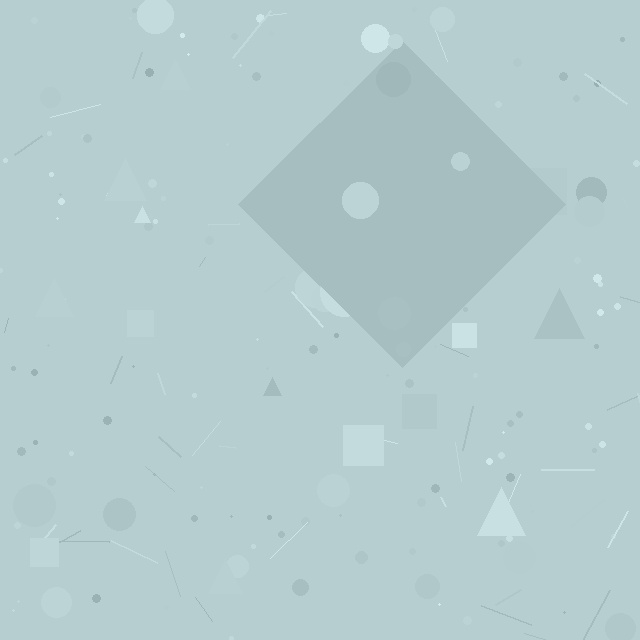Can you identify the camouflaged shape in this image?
The camouflaged shape is a diamond.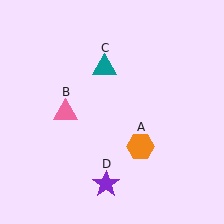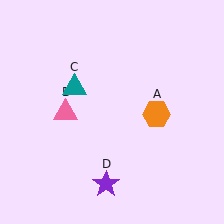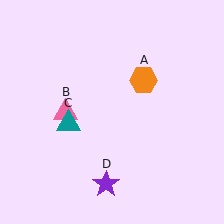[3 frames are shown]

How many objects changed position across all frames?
2 objects changed position: orange hexagon (object A), teal triangle (object C).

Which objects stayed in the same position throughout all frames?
Pink triangle (object B) and purple star (object D) remained stationary.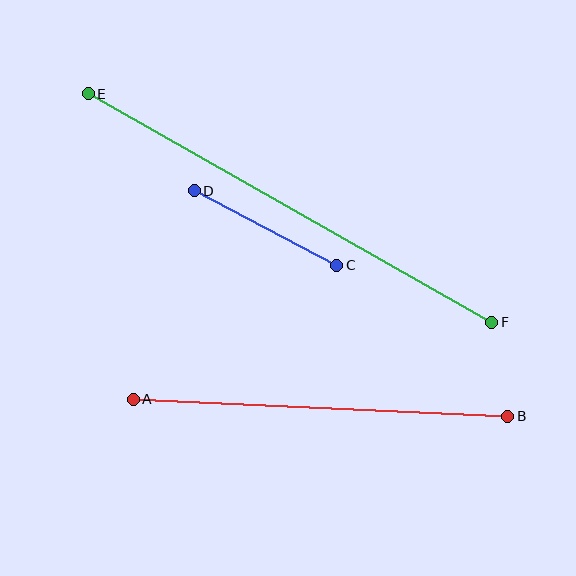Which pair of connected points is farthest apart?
Points E and F are farthest apart.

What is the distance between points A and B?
The distance is approximately 375 pixels.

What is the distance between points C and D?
The distance is approximately 161 pixels.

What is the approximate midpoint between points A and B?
The midpoint is at approximately (321, 408) pixels.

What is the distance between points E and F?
The distance is approximately 464 pixels.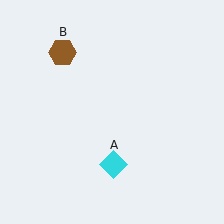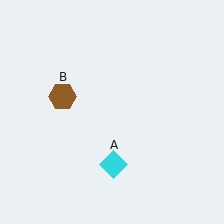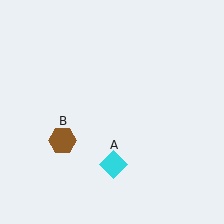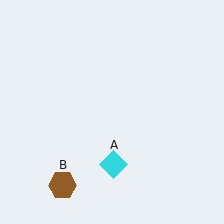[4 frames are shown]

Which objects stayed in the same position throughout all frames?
Cyan diamond (object A) remained stationary.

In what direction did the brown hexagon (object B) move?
The brown hexagon (object B) moved down.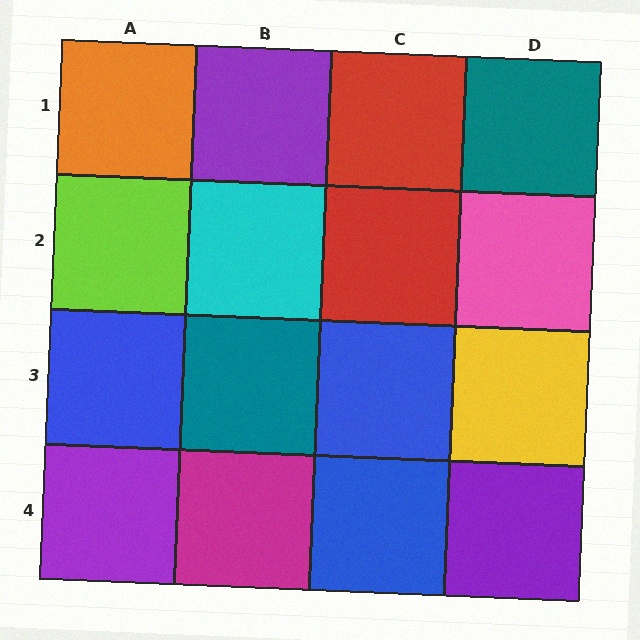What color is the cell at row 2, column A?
Lime.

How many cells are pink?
1 cell is pink.